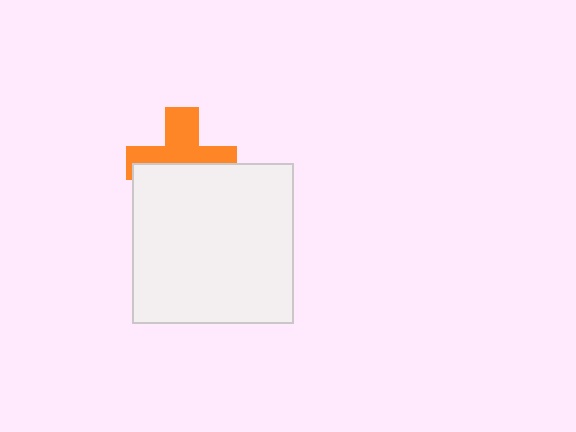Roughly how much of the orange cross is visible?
About half of it is visible (roughly 53%).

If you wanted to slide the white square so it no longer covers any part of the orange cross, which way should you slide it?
Slide it down — that is the most direct way to separate the two shapes.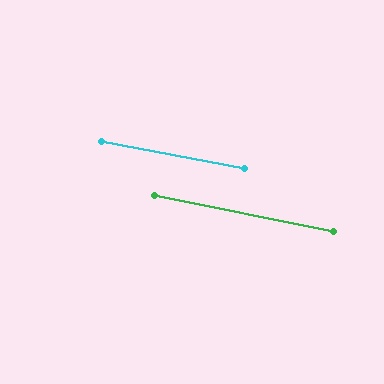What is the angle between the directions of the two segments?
Approximately 1 degree.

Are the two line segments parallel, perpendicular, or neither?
Parallel — their directions differ by only 0.8°.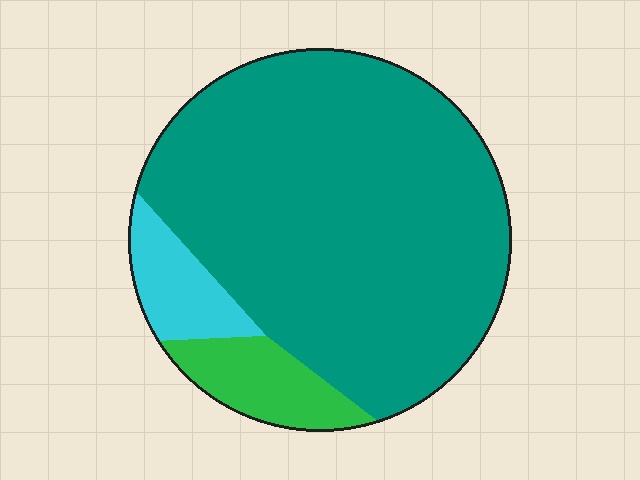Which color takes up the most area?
Teal, at roughly 80%.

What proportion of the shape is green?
Green takes up about one tenth (1/10) of the shape.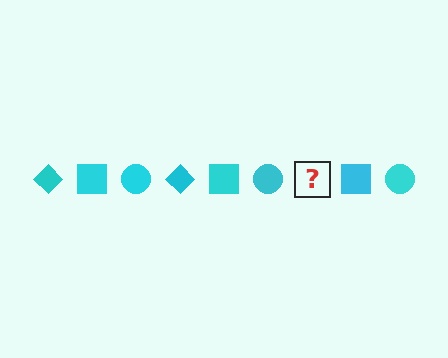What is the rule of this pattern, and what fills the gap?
The rule is that the pattern cycles through diamond, square, circle shapes in cyan. The gap should be filled with a cyan diamond.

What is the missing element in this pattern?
The missing element is a cyan diamond.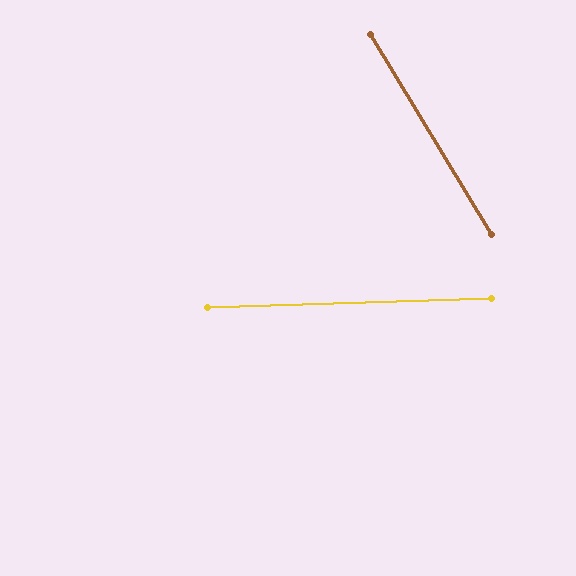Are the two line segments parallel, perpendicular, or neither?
Neither parallel nor perpendicular — they differ by about 61°.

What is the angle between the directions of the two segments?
Approximately 61 degrees.